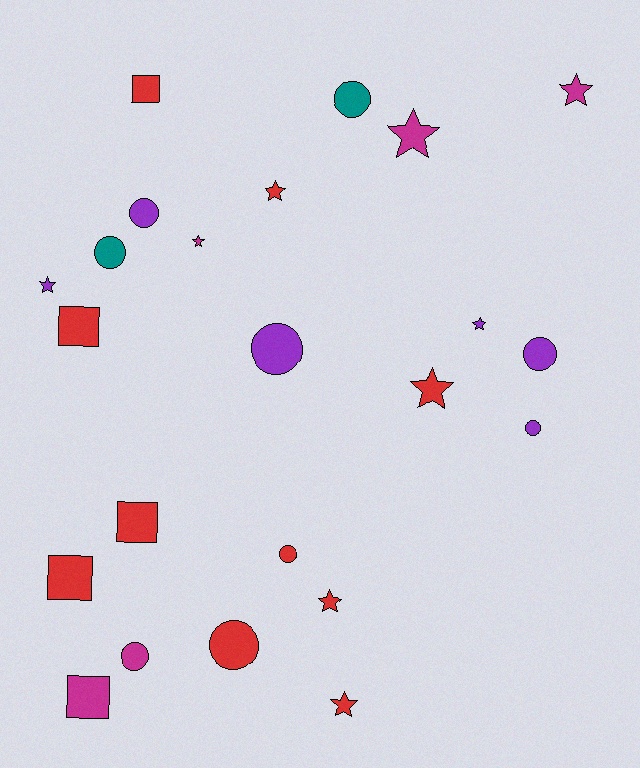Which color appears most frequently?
Red, with 10 objects.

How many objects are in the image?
There are 23 objects.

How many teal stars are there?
There are no teal stars.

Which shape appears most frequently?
Star, with 9 objects.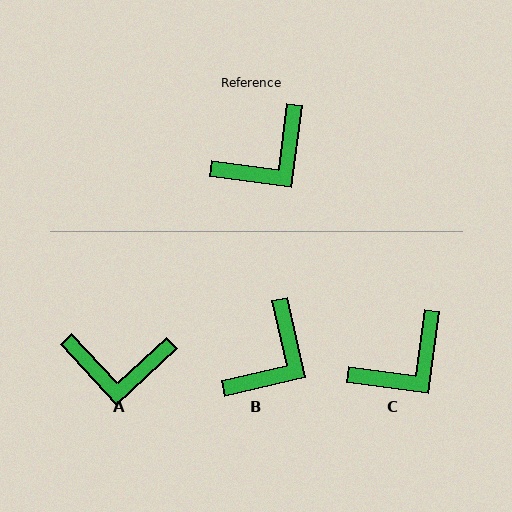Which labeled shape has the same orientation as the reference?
C.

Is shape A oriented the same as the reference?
No, it is off by about 40 degrees.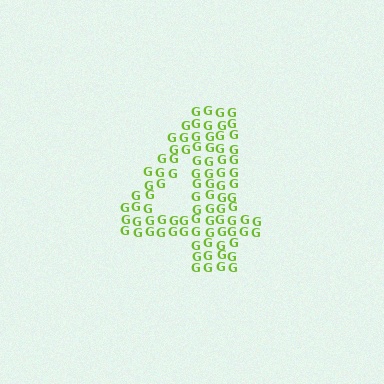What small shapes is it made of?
It is made of small letter G's.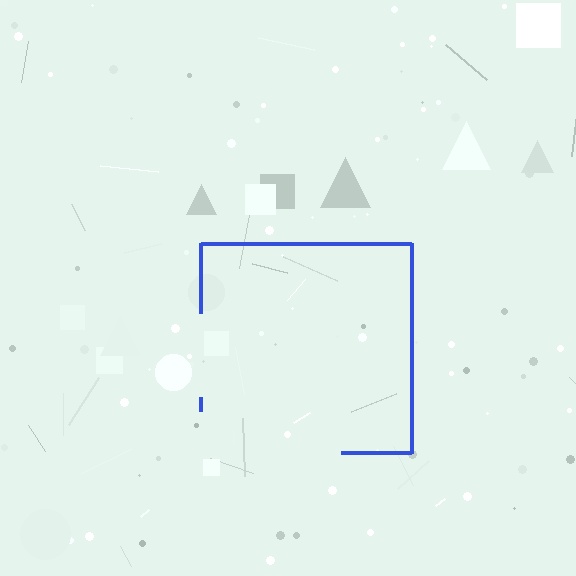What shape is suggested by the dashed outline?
The dashed outline suggests a square.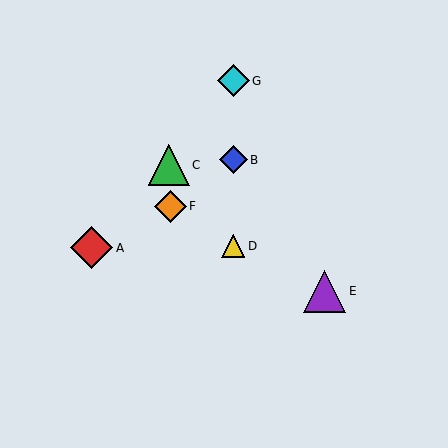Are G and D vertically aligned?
Yes, both are at x≈233.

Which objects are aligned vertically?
Objects B, D, G are aligned vertically.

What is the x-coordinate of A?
Object A is at x≈91.